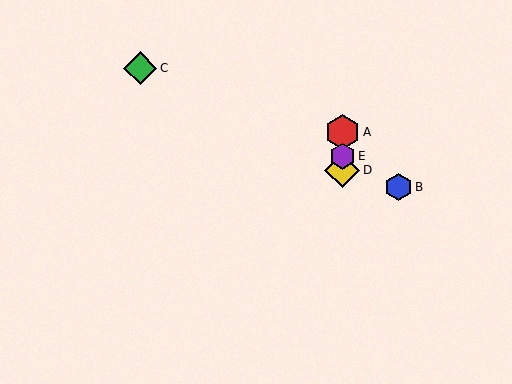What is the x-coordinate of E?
Object E is at x≈342.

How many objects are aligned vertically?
3 objects (A, D, E) are aligned vertically.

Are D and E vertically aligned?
Yes, both are at x≈342.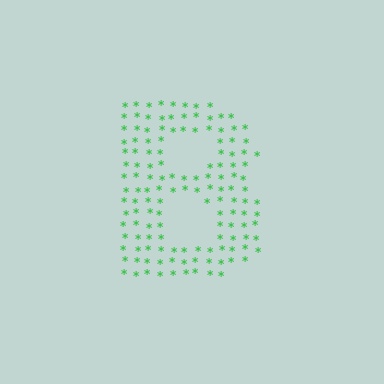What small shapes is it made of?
It is made of small asterisks.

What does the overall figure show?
The overall figure shows the letter B.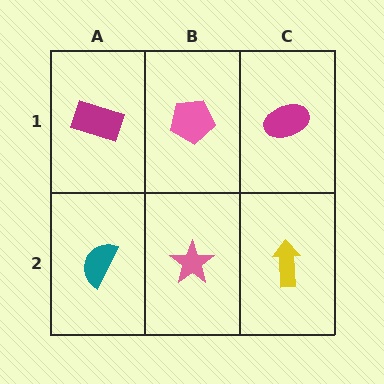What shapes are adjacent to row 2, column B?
A pink pentagon (row 1, column B), a teal semicircle (row 2, column A), a yellow arrow (row 2, column C).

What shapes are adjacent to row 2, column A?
A magenta rectangle (row 1, column A), a pink star (row 2, column B).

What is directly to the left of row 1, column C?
A pink pentagon.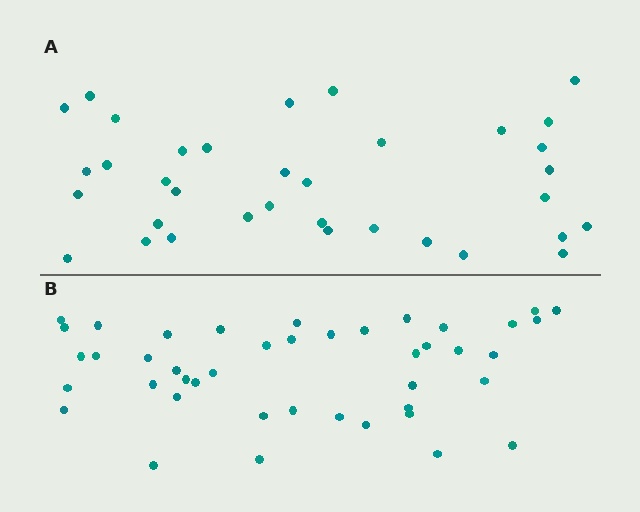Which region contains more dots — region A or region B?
Region B (the bottom region) has more dots.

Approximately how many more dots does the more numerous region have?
Region B has roughly 8 or so more dots than region A.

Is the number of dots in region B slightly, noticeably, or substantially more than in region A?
Region B has only slightly more — the two regions are fairly close. The ratio is roughly 1.2 to 1.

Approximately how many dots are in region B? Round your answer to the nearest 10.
About 40 dots. (The exact count is 43, which rounds to 40.)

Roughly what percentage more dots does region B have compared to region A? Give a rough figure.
About 25% more.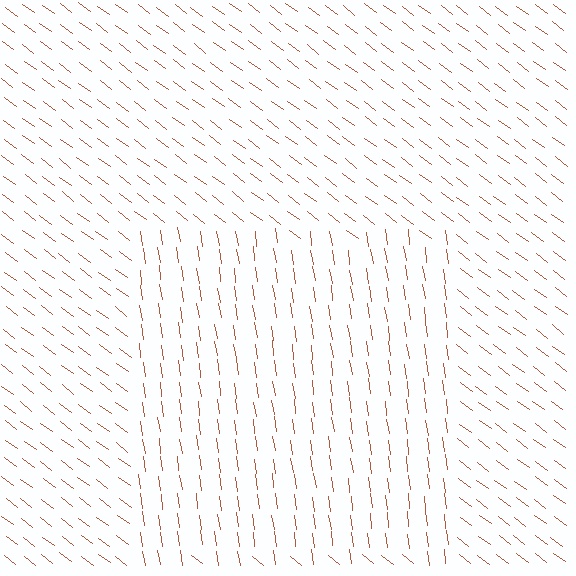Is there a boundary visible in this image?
Yes, there is a texture boundary formed by a change in line orientation.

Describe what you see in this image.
The image is filled with small brown line segments. A rectangle region in the image has lines oriented differently from the surrounding lines, creating a visible texture boundary.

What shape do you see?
I see a rectangle.